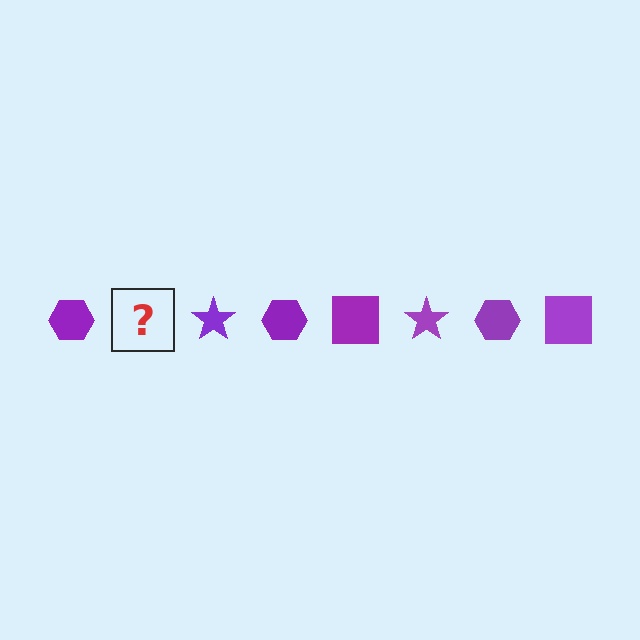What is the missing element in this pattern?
The missing element is a purple square.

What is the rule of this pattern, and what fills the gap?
The rule is that the pattern cycles through hexagon, square, star shapes in purple. The gap should be filled with a purple square.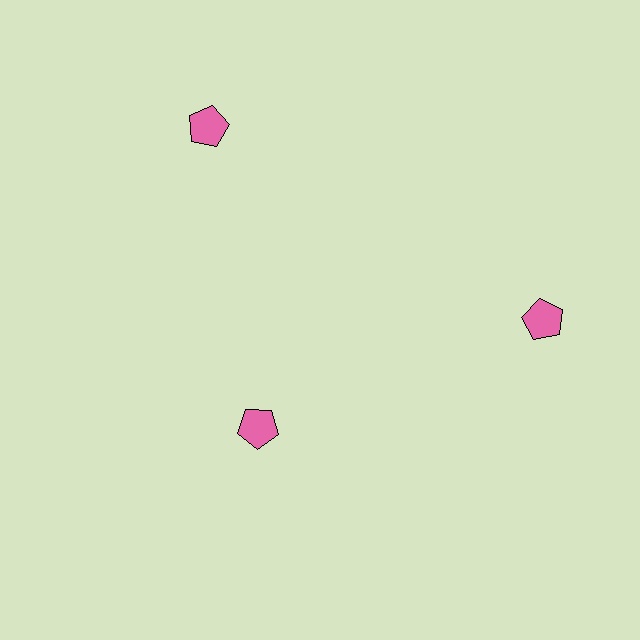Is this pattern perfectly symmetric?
No. The 3 pink pentagons are arranged in a ring, but one element near the 7 o'clock position is pulled inward toward the center, breaking the 3-fold rotational symmetry.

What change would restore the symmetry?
The symmetry would be restored by moving it outward, back onto the ring so that all 3 pentagons sit at equal angles and equal distance from the center.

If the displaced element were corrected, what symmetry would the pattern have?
It would have 3-fold rotational symmetry — the pattern would map onto itself every 120 degrees.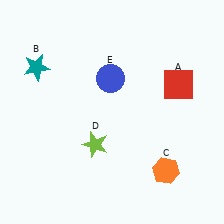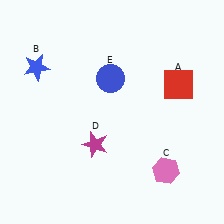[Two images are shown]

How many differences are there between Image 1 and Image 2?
There are 3 differences between the two images.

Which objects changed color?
B changed from teal to blue. C changed from orange to pink. D changed from lime to magenta.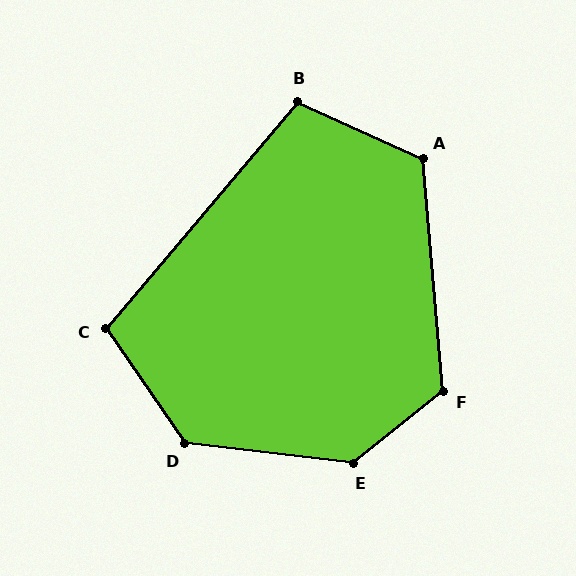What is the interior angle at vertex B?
Approximately 106 degrees (obtuse).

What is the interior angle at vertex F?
Approximately 123 degrees (obtuse).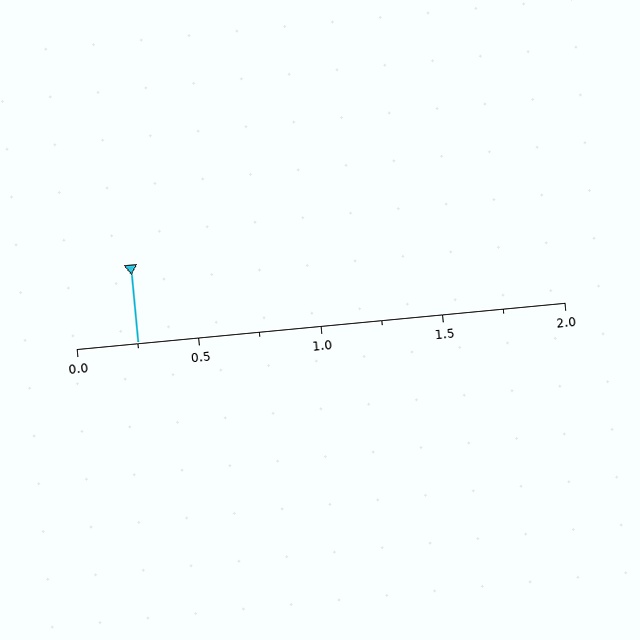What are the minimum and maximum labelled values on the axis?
The axis runs from 0.0 to 2.0.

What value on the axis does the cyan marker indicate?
The marker indicates approximately 0.25.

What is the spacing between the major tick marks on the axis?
The major ticks are spaced 0.5 apart.